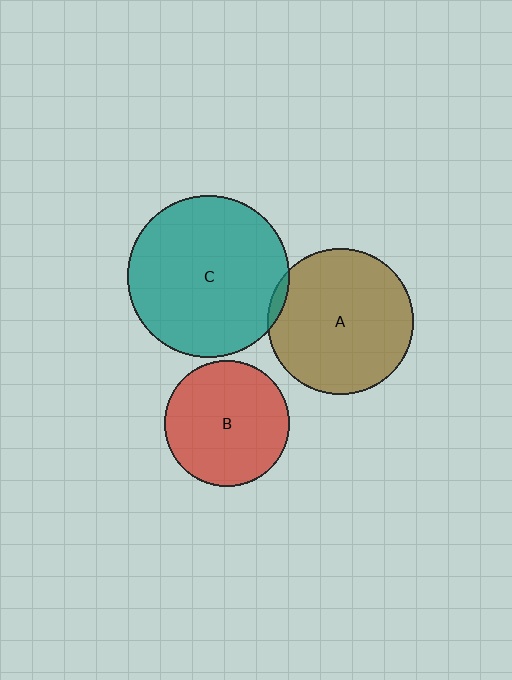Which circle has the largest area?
Circle C (teal).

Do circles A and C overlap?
Yes.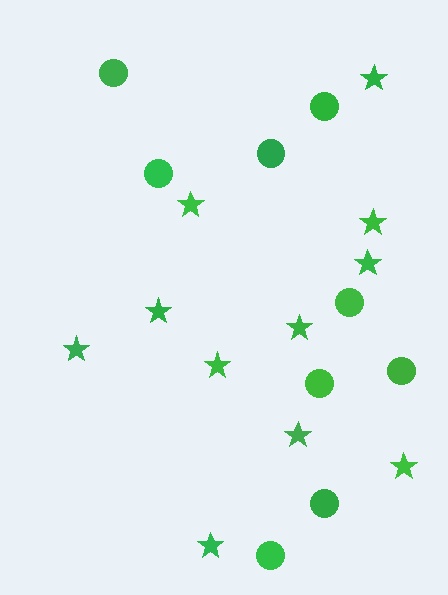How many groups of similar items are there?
There are 2 groups: one group of stars (11) and one group of circles (9).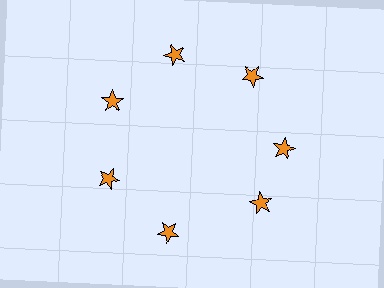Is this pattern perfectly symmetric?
No. The 7 orange stars are arranged in a ring, but one element near the 5 o'clock position is rotated out of alignment along the ring, breaking the 7-fold rotational symmetry.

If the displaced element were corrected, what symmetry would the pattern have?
It would have 7-fold rotational symmetry — the pattern would map onto itself every 51 degrees.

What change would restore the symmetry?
The symmetry would be restored by rotating it back into even spacing with its neighbors so that all 7 stars sit at equal angles and equal distance from the center.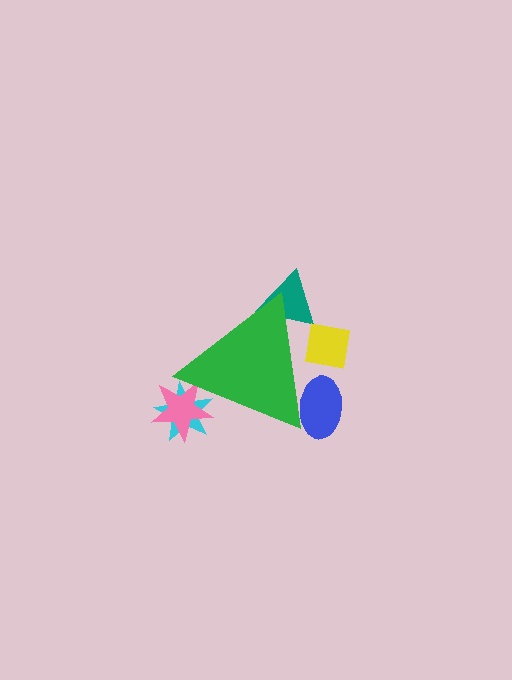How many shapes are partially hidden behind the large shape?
5 shapes are partially hidden.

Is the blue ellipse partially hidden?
Yes, the blue ellipse is partially hidden behind the green triangle.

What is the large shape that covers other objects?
A green triangle.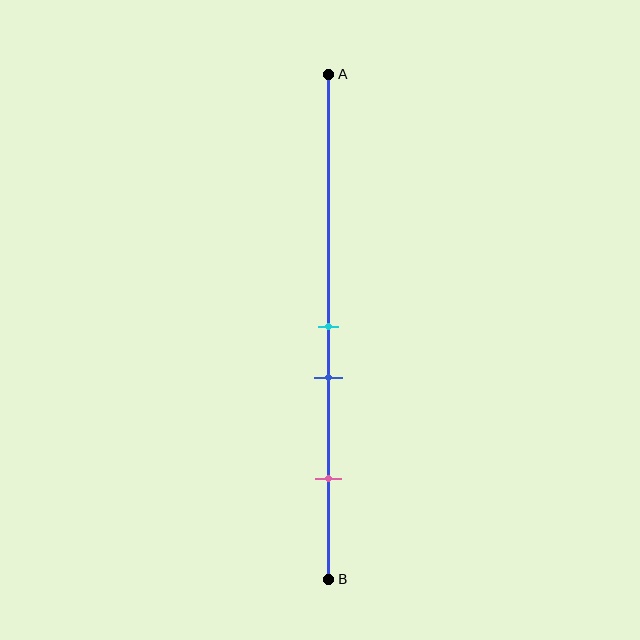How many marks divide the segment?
There are 3 marks dividing the segment.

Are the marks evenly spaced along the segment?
No, the marks are not evenly spaced.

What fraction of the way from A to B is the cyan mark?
The cyan mark is approximately 50% (0.5) of the way from A to B.